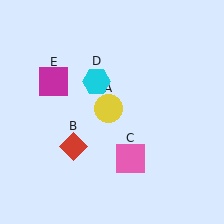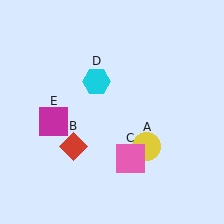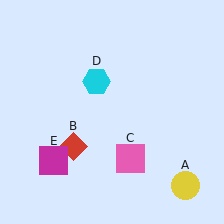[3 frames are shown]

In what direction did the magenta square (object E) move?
The magenta square (object E) moved down.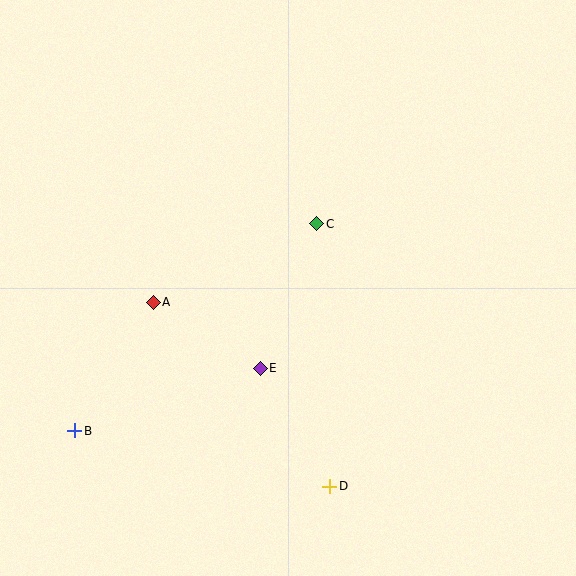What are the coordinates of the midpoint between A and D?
The midpoint between A and D is at (241, 394).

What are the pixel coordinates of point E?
Point E is at (260, 368).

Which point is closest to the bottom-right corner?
Point D is closest to the bottom-right corner.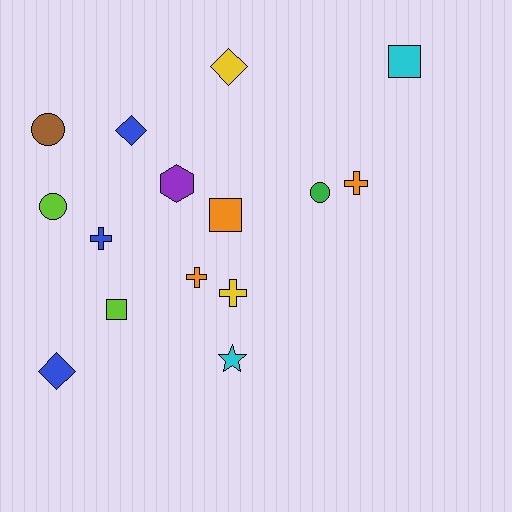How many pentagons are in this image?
There are no pentagons.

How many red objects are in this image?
There are no red objects.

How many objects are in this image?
There are 15 objects.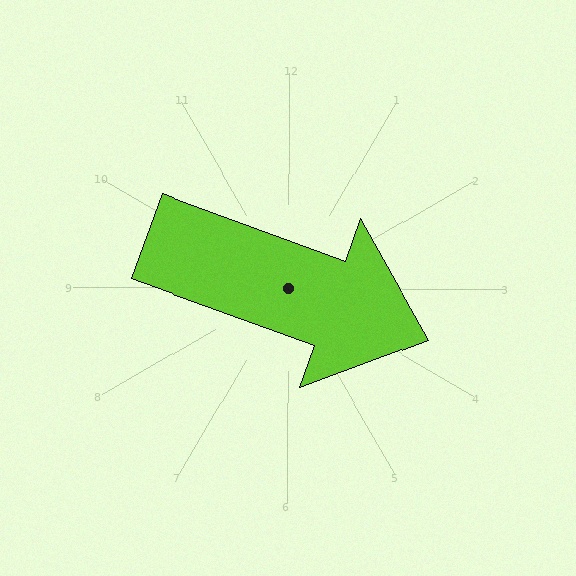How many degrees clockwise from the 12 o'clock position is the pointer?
Approximately 110 degrees.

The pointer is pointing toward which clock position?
Roughly 4 o'clock.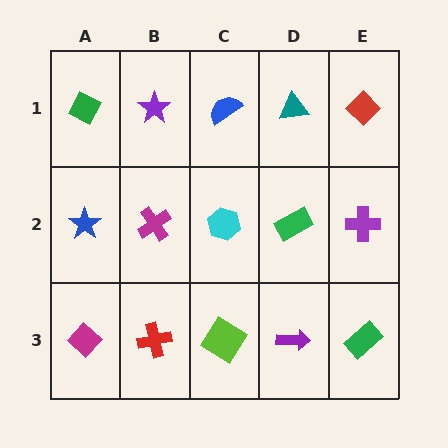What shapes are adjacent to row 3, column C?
A cyan hexagon (row 2, column C), a red cross (row 3, column B), a purple arrow (row 3, column D).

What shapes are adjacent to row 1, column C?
A cyan hexagon (row 2, column C), a purple star (row 1, column B), a teal triangle (row 1, column D).